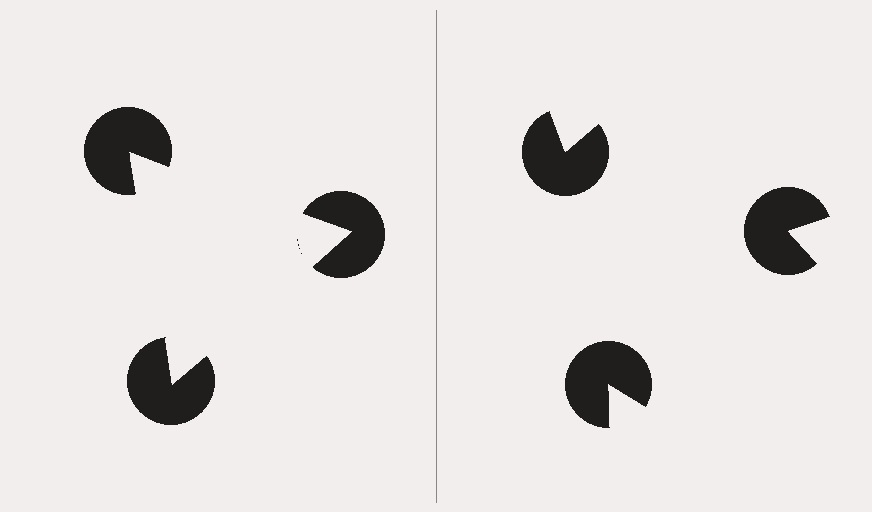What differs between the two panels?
The pac-man discs are positioned identically on both sides; only the wedge orientations differ. On the left they align to a triangle; on the right they are misaligned.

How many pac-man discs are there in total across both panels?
6 — 3 on each side.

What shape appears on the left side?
An illusory triangle.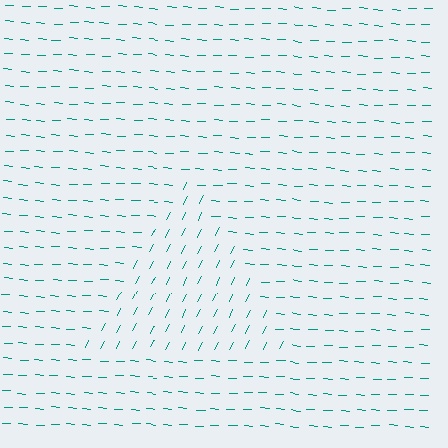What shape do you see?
I see a triangle.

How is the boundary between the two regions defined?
The boundary is defined purely by a change in line orientation (approximately 67 degrees difference). All lines are the same color and thickness.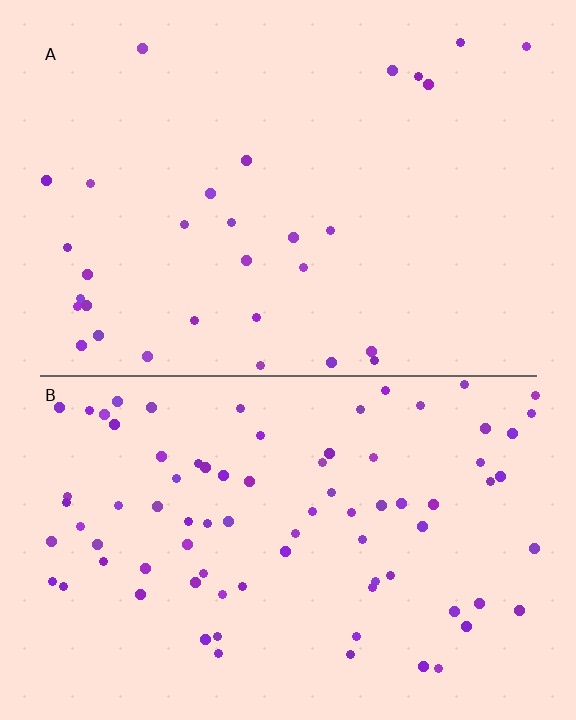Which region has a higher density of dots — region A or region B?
B (the bottom).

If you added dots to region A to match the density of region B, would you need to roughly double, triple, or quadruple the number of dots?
Approximately triple.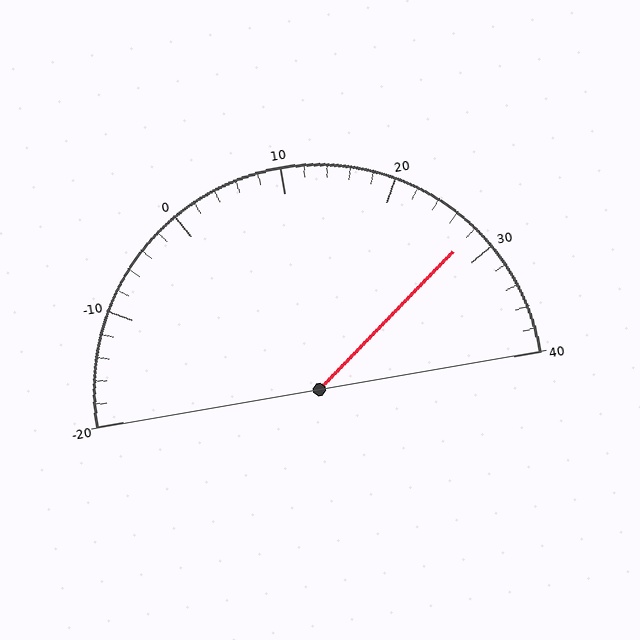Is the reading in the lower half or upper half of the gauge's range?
The reading is in the upper half of the range (-20 to 40).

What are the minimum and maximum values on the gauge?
The gauge ranges from -20 to 40.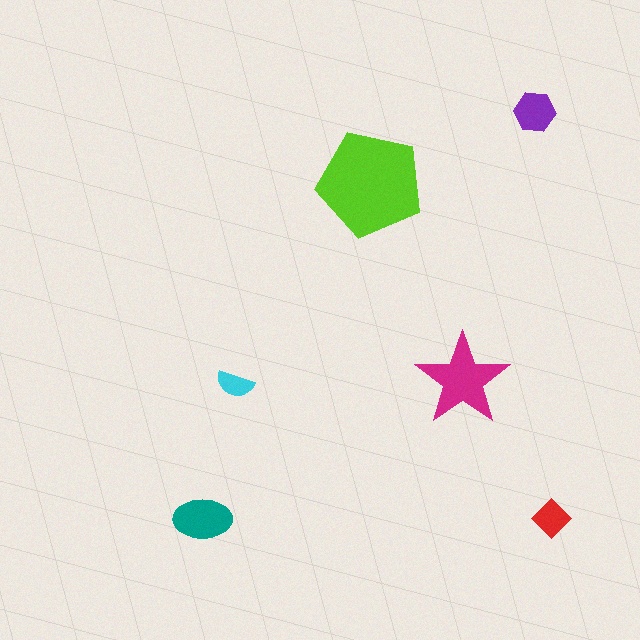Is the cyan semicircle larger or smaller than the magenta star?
Smaller.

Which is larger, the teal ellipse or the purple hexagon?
The teal ellipse.